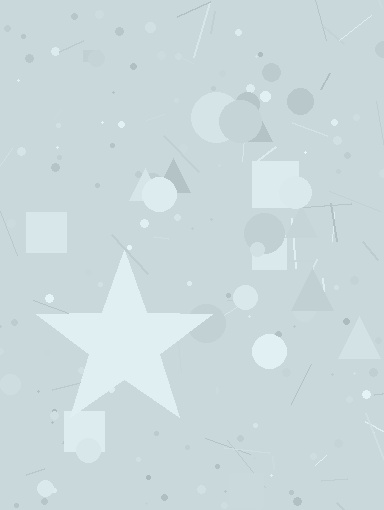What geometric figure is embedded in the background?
A star is embedded in the background.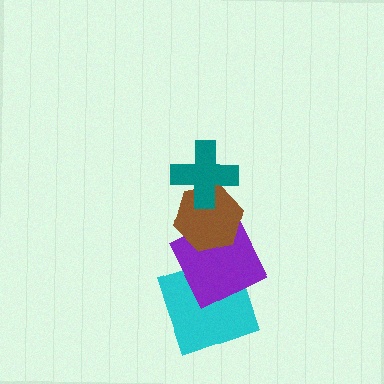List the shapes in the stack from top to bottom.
From top to bottom: the teal cross, the brown hexagon, the purple square, the cyan square.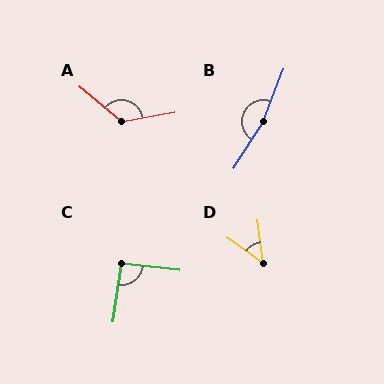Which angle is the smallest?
D, at approximately 46 degrees.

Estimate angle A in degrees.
Approximately 130 degrees.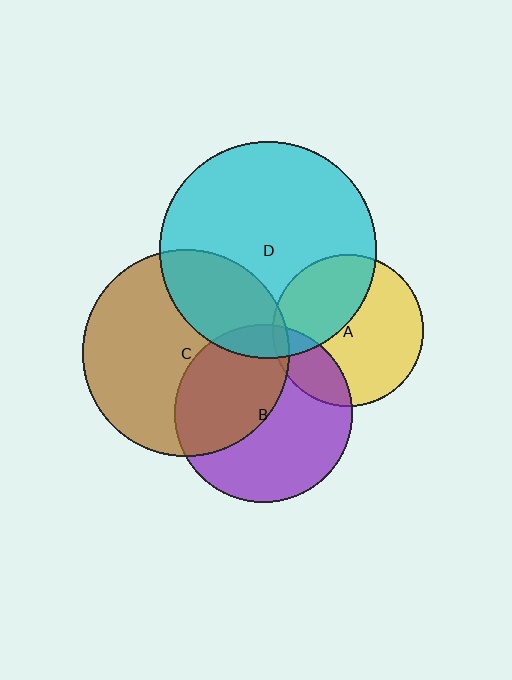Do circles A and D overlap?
Yes.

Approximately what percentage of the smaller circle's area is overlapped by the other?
Approximately 40%.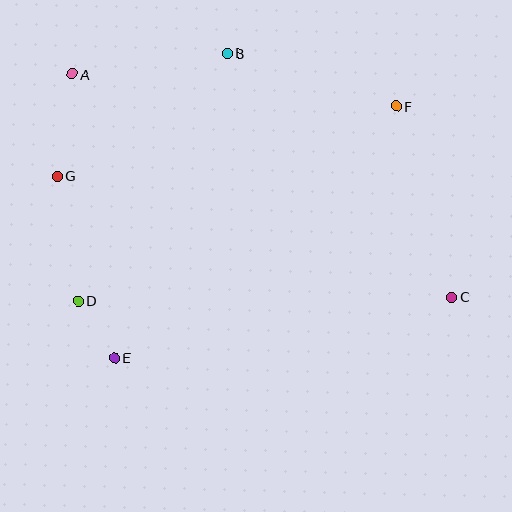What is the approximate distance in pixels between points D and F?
The distance between D and F is approximately 373 pixels.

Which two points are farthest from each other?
Points A and C are farthest from each other.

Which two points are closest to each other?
Points D and E are closest to each other.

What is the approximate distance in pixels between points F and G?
The distance between F and G is approximately 346 pixels.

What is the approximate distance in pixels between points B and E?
The distance between B and E is approximately 324 pixels.